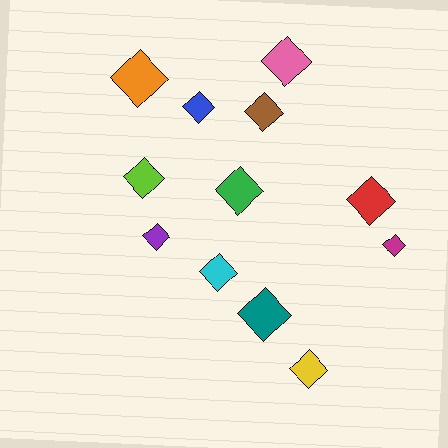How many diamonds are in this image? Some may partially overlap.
There are 12 diamonds.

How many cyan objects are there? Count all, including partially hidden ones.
There is 1 cyan object.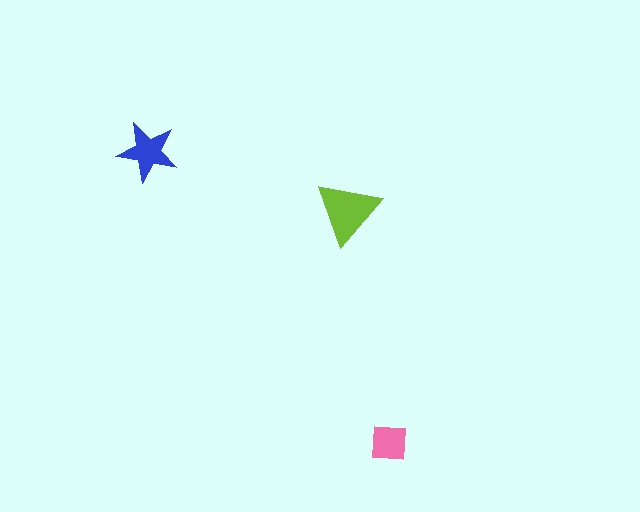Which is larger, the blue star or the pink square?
The blue star.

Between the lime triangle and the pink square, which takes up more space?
The lime triangle.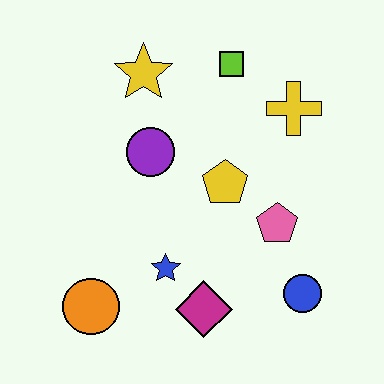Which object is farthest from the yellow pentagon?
The orange circle is farthest from the yellow pentagon.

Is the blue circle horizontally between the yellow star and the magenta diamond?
No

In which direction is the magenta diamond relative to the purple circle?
The magenta diamond is below the purple circle.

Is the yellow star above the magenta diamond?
Yes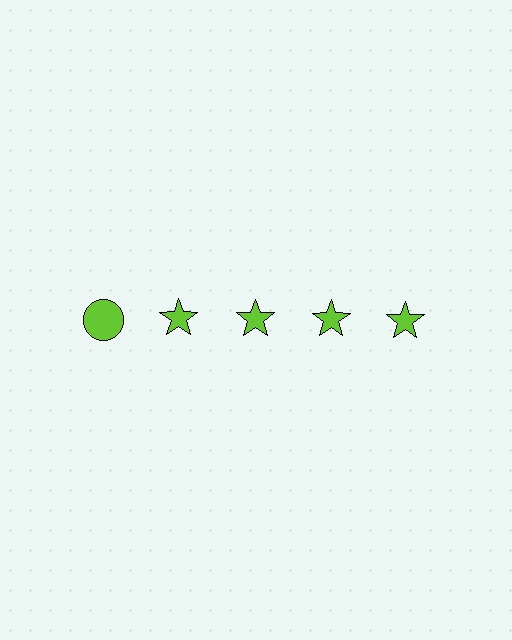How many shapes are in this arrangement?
There are 5 shapes arranged in a grid pattern.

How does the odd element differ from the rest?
It has a different shape: circle instead of star.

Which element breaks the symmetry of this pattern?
The lime circle in the top row, leftmost column breaks the symmetry. All other shapes are lime stars.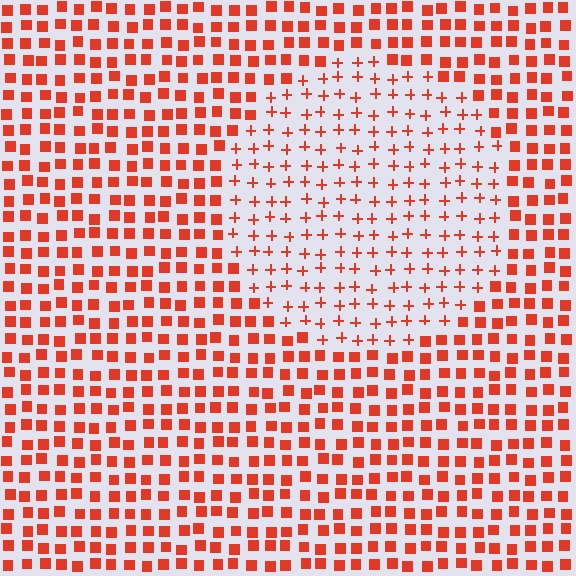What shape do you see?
I see a circle.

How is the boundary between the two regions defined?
The boundary is defined by a change in element shape: plus signs inside vs. squares outside. All elements share the same color and spacing.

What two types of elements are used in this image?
The image uses plus signs inside the circle region and squares outside it.